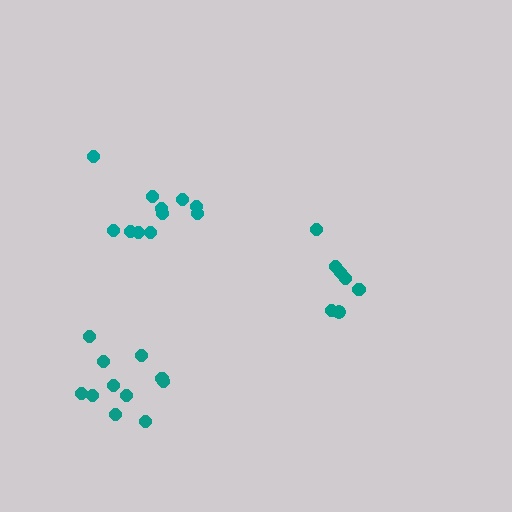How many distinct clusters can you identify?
There are 3 distinct clusters.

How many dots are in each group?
Group 1: 11 dots, Group 2: 11 dots, Group 3: 7 dots (29 total).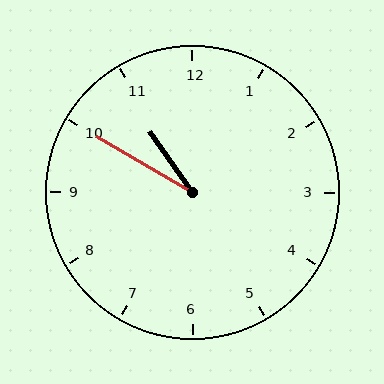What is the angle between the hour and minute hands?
Approximately 25 degrees.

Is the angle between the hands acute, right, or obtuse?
It is acute.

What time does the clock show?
10:50.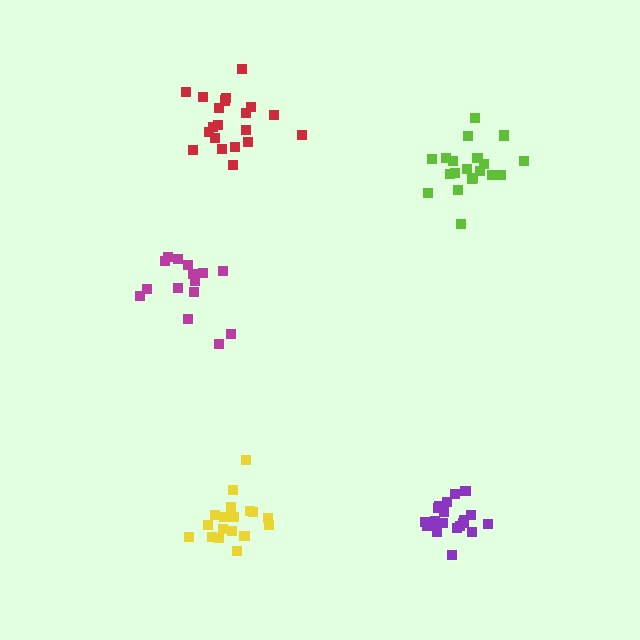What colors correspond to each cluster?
The clusters are colored: magenta, yellow, lime, red, purple.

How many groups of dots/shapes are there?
There are 5 groups.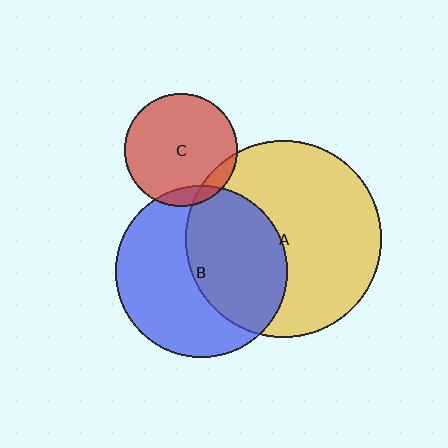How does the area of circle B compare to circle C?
Approximately 2.3 times.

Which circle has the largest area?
Circle A (yellow).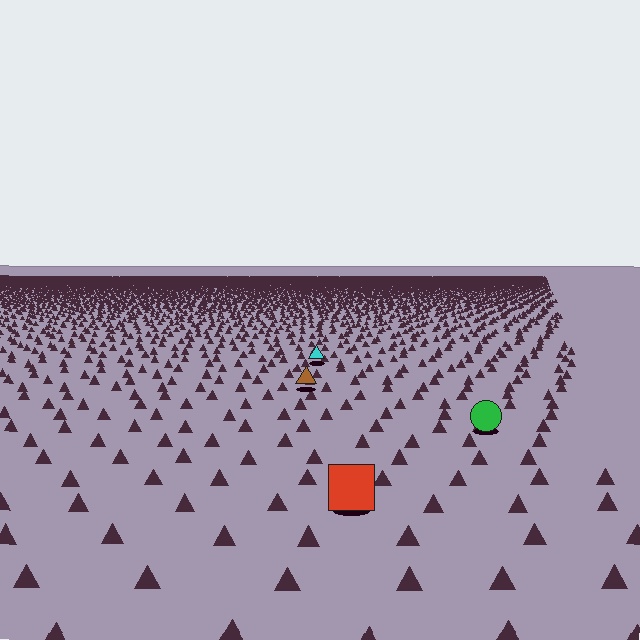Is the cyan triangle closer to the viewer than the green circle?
No. The green circle is closer — you can tell from the texture gradient: the ground texture is coarser near it.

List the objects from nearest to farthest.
From nearest to farthest: the red square, the green circle, the brown triangle, the cyan triangle.